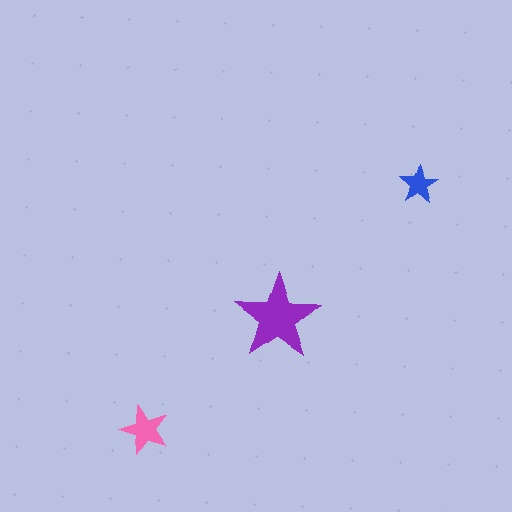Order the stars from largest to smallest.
the purple one, the pink one, the blue one.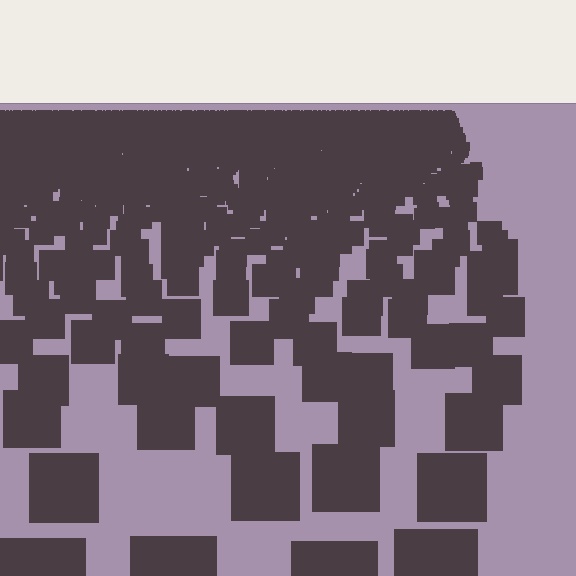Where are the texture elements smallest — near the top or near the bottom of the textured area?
Near the top.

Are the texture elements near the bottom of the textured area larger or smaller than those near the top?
Larger. Near the bottom, elements are closer to the viewer and appear at a bigger on-screen size.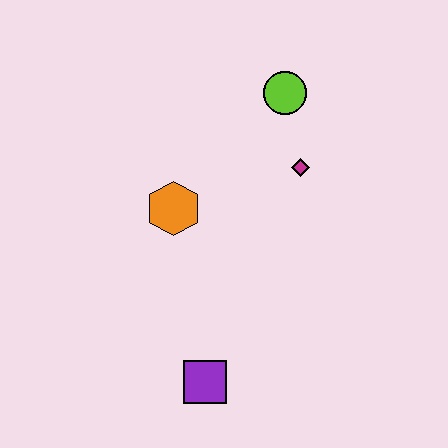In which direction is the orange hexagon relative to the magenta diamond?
The orange hexagon is to the left of the magenta diamond.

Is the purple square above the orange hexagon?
No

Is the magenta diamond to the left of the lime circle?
No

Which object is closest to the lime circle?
The magenta diamond is closest to the lime circle.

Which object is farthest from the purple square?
The lime circle is farthest from the purple square.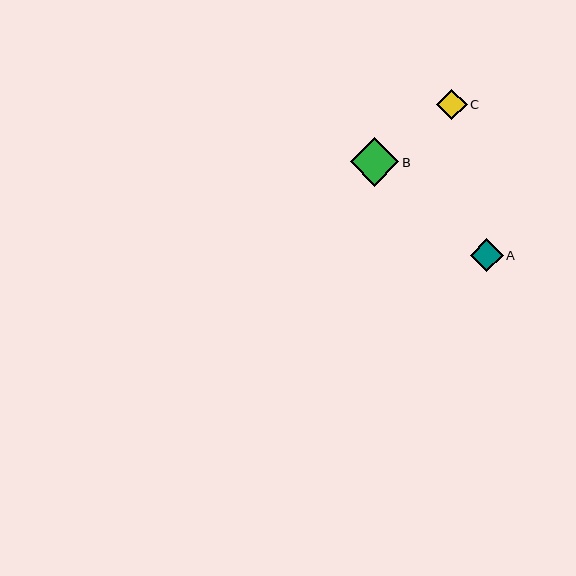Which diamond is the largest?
Diamond B is the largest with a size of approximately 49 pixels.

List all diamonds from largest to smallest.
From largest to smallest: B, A, C.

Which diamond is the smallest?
Diamond C is the smallest with a size of approximately 30 pixels.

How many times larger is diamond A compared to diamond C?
Diamond A is approximately 1.1 times the size of diamond C.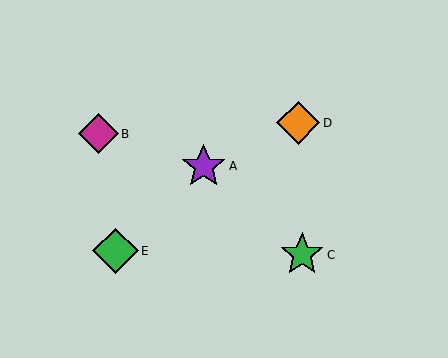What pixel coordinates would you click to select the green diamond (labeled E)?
Click at (116, 251) to select the green diamond E.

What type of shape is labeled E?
Shape E is a green diamond.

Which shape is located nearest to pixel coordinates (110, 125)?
The magenta diamond (labeled B) at (98, 134) is nearest to that location.